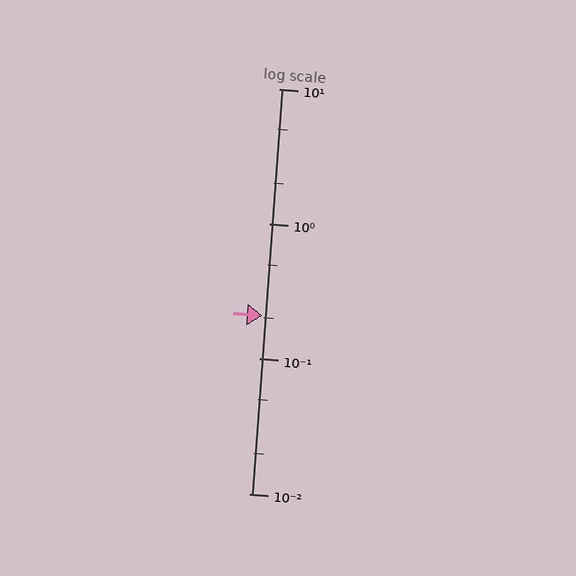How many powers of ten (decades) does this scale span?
The scale spans 3 decades, from 0.01 to 10.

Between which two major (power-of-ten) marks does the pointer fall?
The pointer is between 0.1 and 1.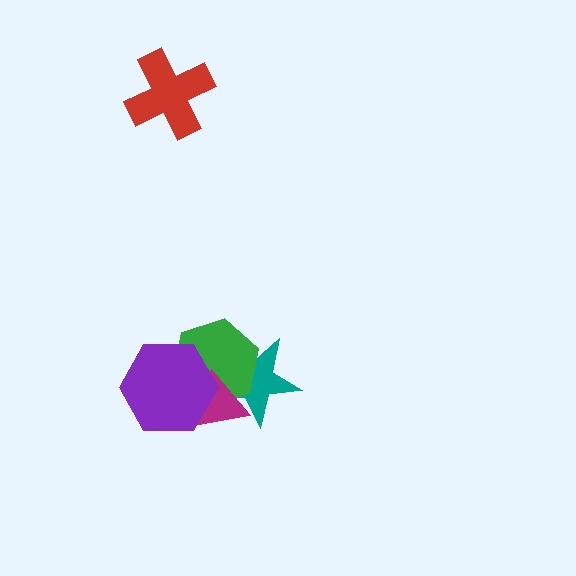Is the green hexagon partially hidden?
Yes, it is partially covered by another shape.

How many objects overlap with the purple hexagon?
3 objects overlap with the purple hexagon.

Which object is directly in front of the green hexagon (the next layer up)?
The magenta triangle is directly in front of the green hexagon.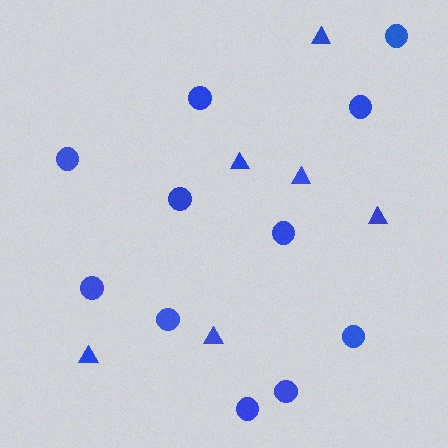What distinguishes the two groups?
There are 2 groups: one group of circles (11) and one group of triangles (6).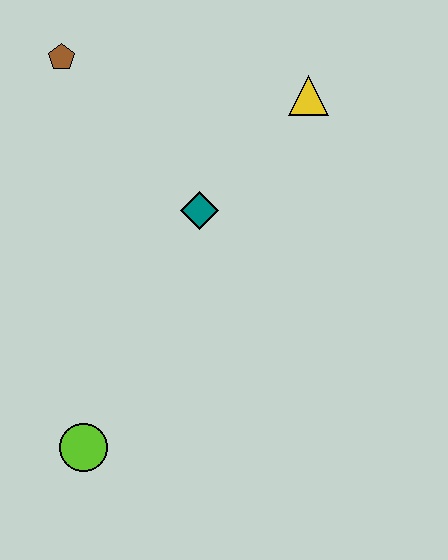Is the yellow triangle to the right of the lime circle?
Yes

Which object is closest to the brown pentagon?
The teal diamond is closest to the brown pentagon.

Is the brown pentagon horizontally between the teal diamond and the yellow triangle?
No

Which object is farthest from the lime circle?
The yellow triangle is farthest from the lime circle.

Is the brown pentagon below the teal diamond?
No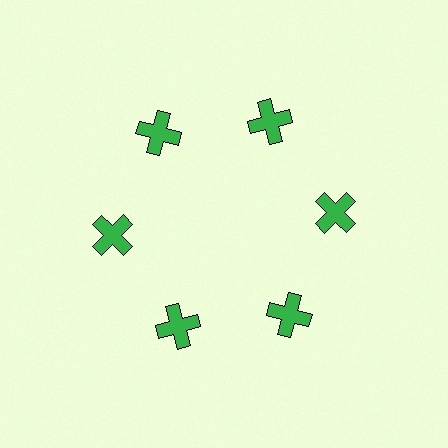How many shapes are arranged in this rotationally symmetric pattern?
There are 6 shapes, arranged in 6 groups of 1.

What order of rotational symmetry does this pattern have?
This pattern has 6-fold rotational symmetry.